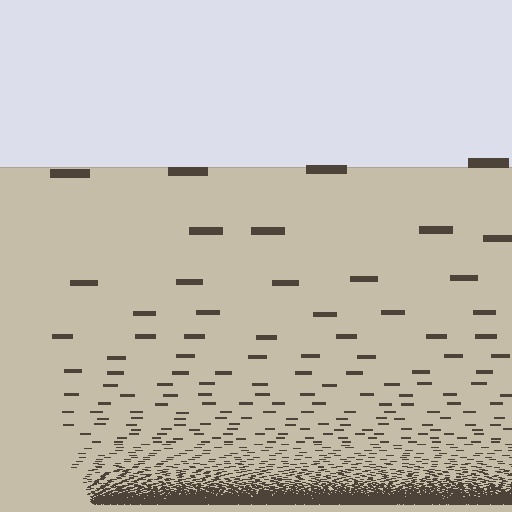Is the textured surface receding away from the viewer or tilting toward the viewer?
The surface appears to tilt toward the viewer. Texture elements get larger and sparser toward the top.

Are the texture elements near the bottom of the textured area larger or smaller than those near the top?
Smaller. The gradient is inverted — elements near the bottom are smaller and denser.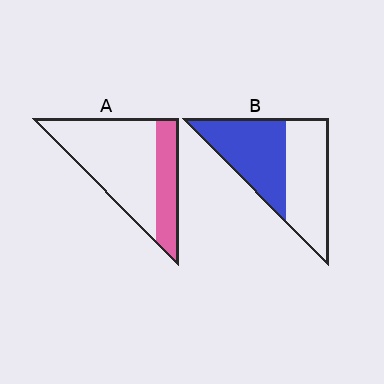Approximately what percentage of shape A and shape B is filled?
A is approximately 30% and B is approximately 50%.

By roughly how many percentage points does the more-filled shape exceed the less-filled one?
By roughly 20 percentage points (B over A).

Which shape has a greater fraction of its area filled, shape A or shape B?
Shape B.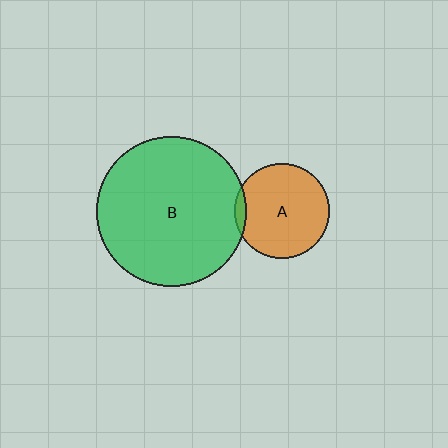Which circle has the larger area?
Circle B (green).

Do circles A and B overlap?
Yes.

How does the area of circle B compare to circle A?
Approximately 2.5 times.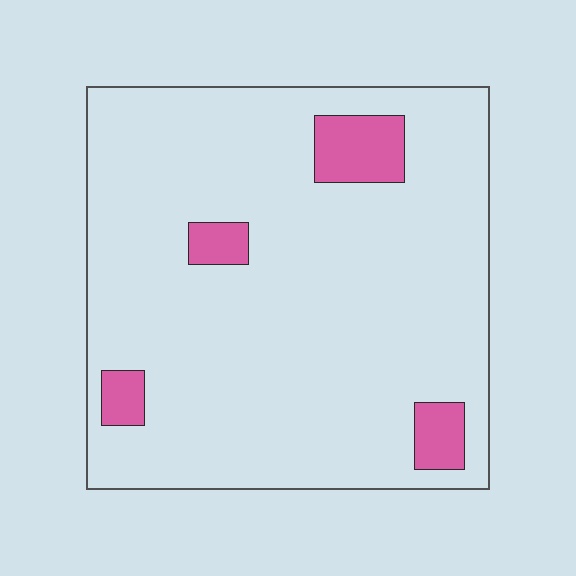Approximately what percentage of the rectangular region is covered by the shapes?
Approximately 10%.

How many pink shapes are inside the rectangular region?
4.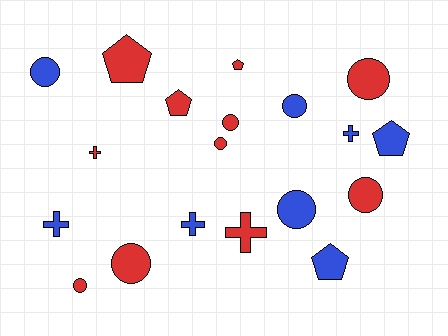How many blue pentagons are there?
There are 2 blue pentagons.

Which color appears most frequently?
Red, with 11 objects.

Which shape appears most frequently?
Circle, with 9 objects.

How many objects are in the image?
There are 19 objects.